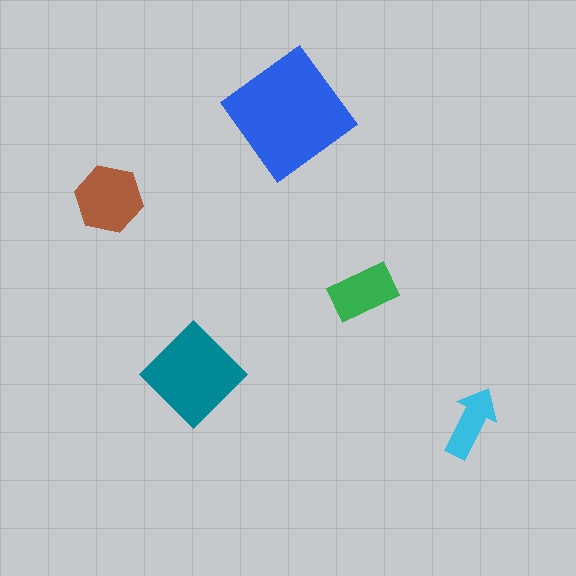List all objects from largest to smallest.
The blue diamond, the teal diamond, the brown hexagon, the green rectangle, the cyan arrow.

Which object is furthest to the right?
The cyan arrow is rightmost.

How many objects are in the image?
There are 5 objects in the image.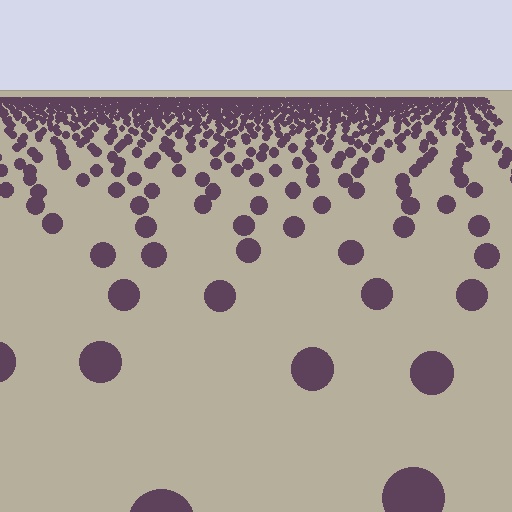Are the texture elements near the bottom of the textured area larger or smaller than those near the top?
Larger. Near the bottom, elements are closer to the viewer and appear at a bigger on-screen size.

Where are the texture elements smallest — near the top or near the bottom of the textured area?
Near the top.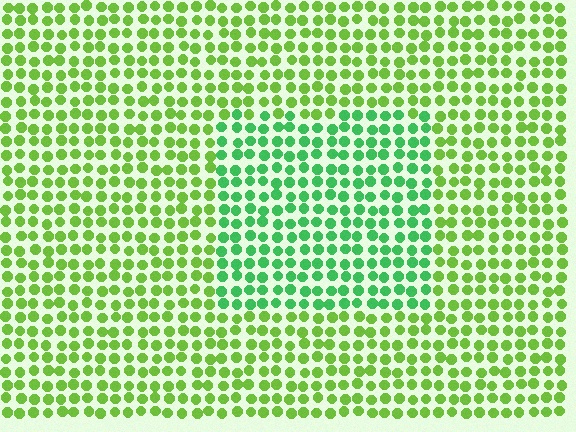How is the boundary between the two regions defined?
The boundary is defined purely by a slight shift in hue (about 37 degrees). Spacing, size, and orientation are identical on both sides.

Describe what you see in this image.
The image is filled with small lime elements in a uniform arrangement. A rectangle-shaped region is visible where the elements are tinted to a slightly different hue, forming a subtle color boundary.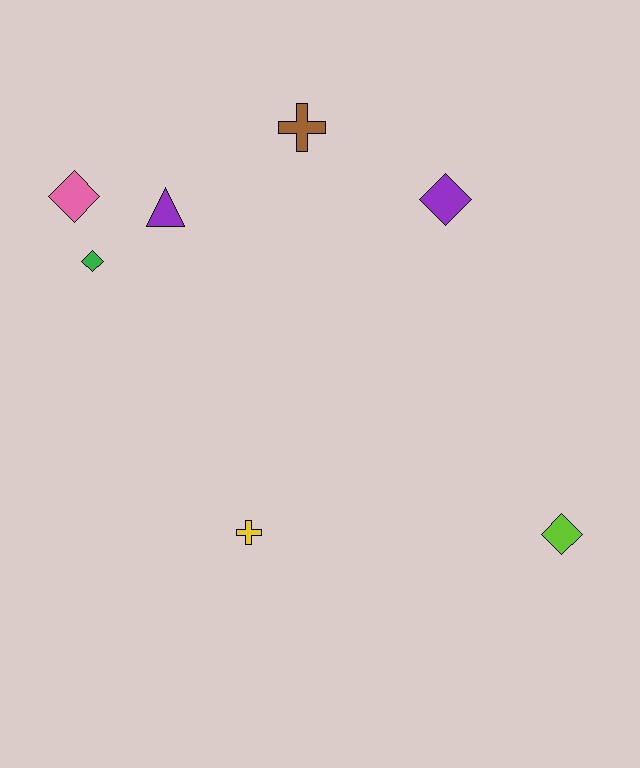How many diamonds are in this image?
There are 4 diamonds.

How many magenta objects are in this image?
There are no magenta objects.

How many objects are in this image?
There are 7 objects.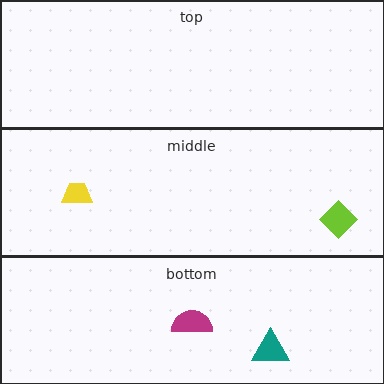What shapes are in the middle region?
The lime diamond, the yellow trapezoid.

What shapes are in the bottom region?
The teal triangle, the magenta semicircle.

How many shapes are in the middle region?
2.